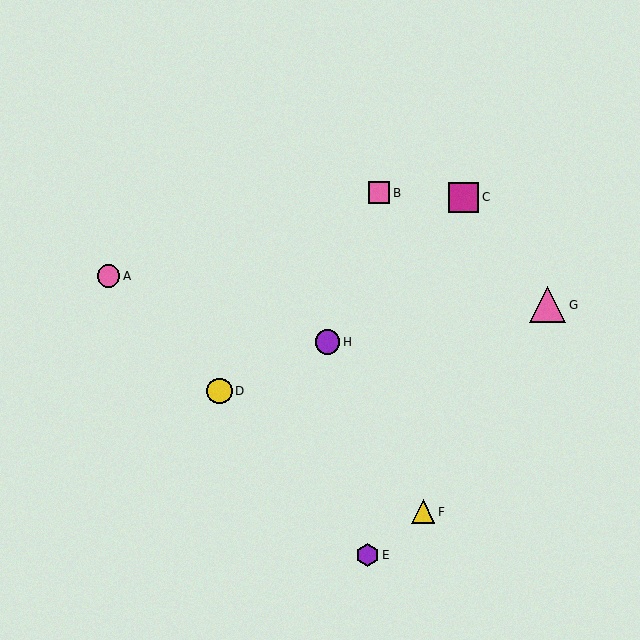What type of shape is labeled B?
Shape B is a pink square.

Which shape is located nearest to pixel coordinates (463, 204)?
The magenta square (labeled C) at (464, 197) is nearest to that location.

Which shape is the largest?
The pink triangle (labeled G) is the largest.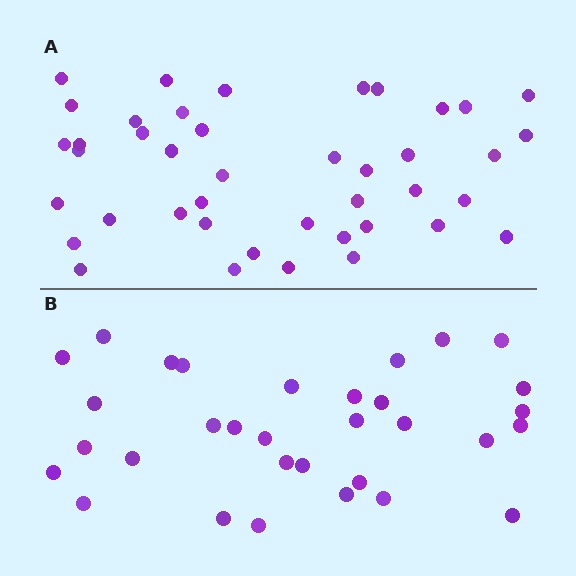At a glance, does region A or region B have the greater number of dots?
Region A (the top region) has more dots.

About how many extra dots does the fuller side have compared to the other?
Region A has roughly 10 or so more dots than region B.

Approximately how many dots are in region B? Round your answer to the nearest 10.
About 30 dots. (The exact count is 32, which rounds to 30.)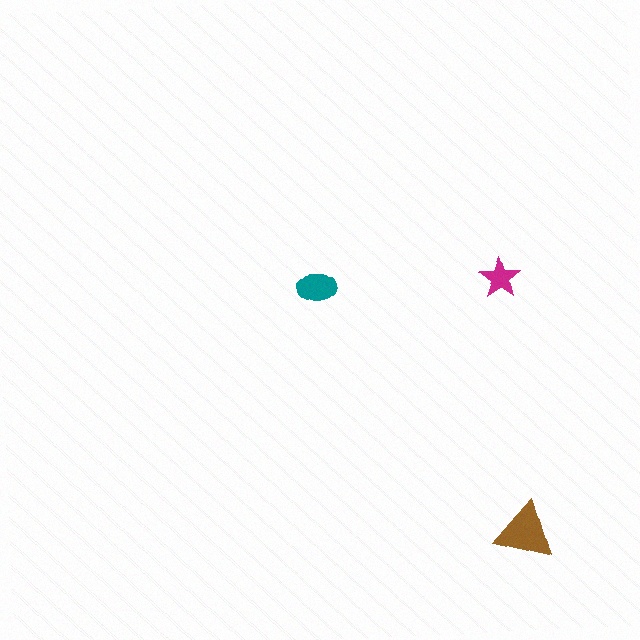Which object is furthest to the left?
The teal ellipse is leftmost.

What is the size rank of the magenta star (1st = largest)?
3rd.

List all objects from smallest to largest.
The magenta star, the teal ellipse, the brown triangle.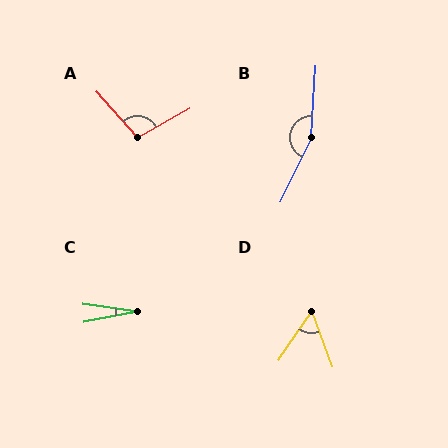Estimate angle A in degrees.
Approximately 102 degrees.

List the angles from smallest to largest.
C (19°), D (55°), A (102°), B (158°).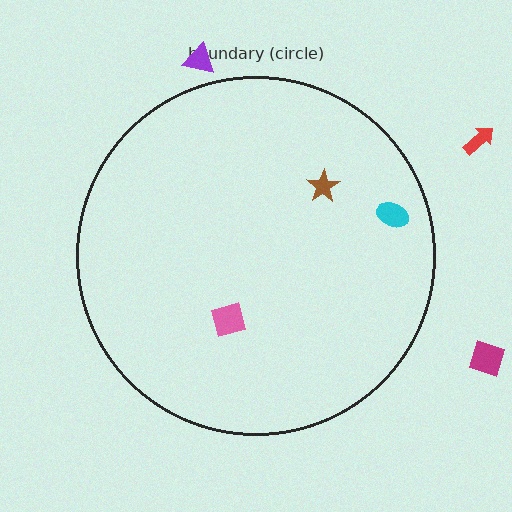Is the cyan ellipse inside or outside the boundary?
Inside.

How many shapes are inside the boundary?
3 inside, 3 outside.